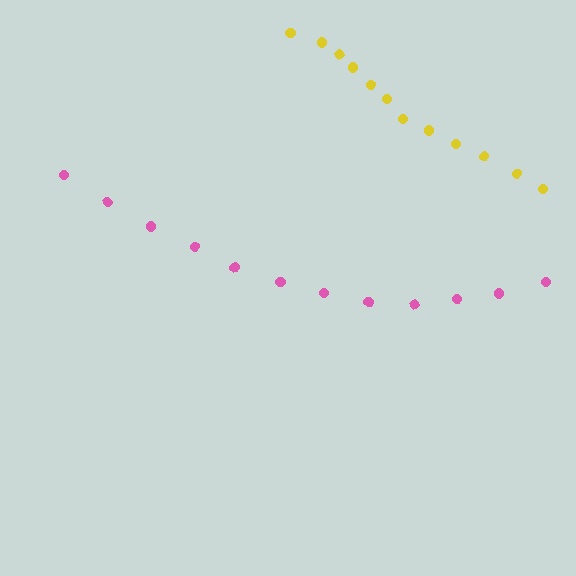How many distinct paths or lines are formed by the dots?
There are 2 distinct paths.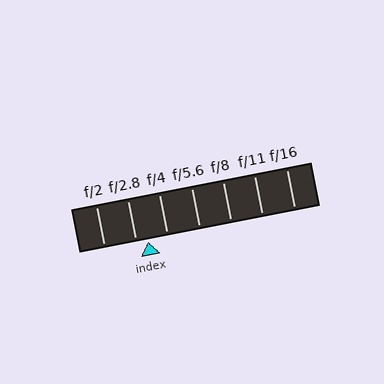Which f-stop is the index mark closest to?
The index mark is closest to f/2.8.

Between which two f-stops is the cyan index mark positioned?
The index mark is between f/2.8 and f/4.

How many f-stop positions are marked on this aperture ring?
There are 7 f-stop positions marked.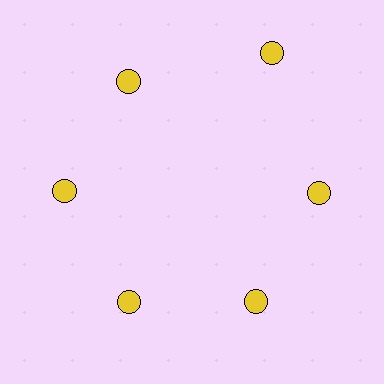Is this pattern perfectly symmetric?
No. The 6 yellow circles are arranged in a ring, but one element near the 1 o'clock position is pushed outward from the center, breaking the 6-fold rotational symmetry.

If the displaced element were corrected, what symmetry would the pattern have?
It would have 6-fold rotational symmetry — the pattern would map onto itself every 60 degrees.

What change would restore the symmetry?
The symmetry would be restored by moving it inward, back onto the ring so that all 6 circles sit at equal angles and equal distance from the center.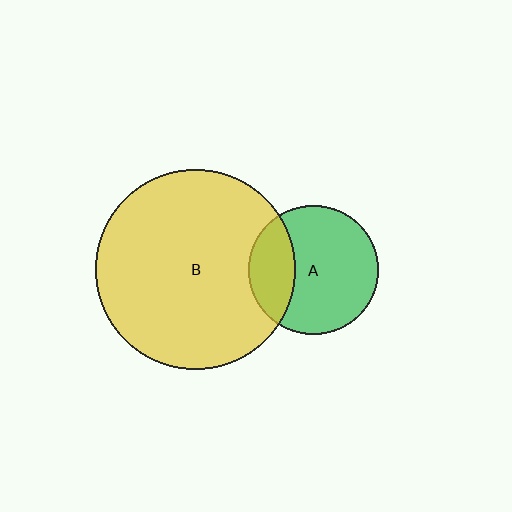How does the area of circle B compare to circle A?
Approximately 2.4 times.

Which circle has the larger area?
Circle B (yellow).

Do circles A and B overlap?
Yes.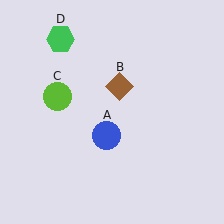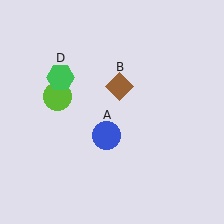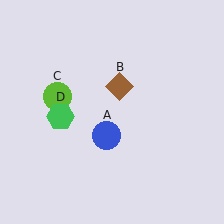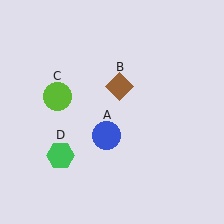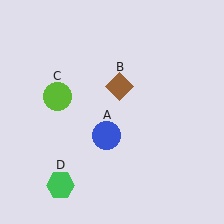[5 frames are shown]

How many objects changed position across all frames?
1 object changed position: green hexagon (object D).